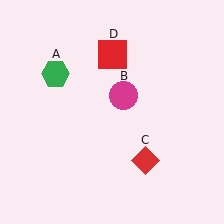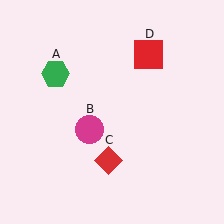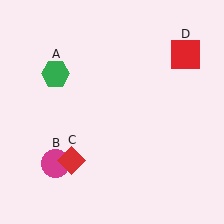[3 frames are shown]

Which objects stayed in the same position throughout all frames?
Green hexagon (object A) remained stationary.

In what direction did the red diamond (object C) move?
The red diamond (object C) moved left.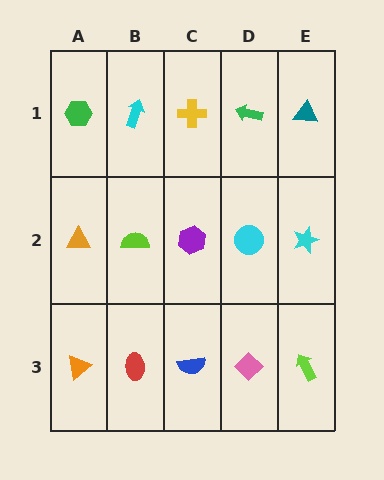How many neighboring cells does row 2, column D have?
4.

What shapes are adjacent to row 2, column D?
A green arrow (row 1, column D), a pink diamond (row 3, column D), a purple hexagon (row 2, column C), a cyan star (row 2, column E).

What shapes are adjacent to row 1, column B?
A lime semicircle (row 2, column B), a green hexagon (row 1, column A), a yellow cross (row 1, column C).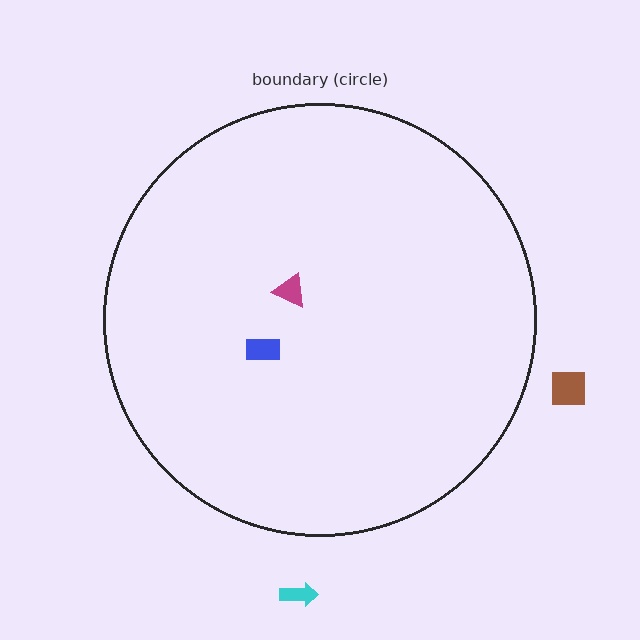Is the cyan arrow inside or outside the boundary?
Outside.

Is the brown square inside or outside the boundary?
Outside.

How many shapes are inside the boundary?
2 inside, 2 outside.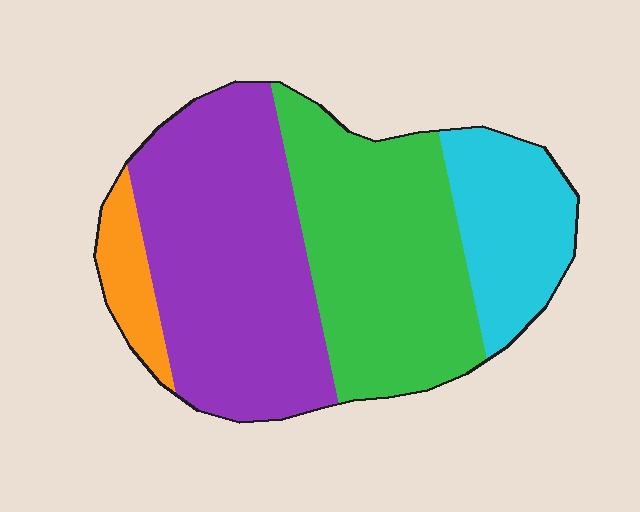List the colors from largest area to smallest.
From largest to smallest: purple, green, cyan, orange.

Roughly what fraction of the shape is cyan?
Cyan takes up less than a quarter of the shape.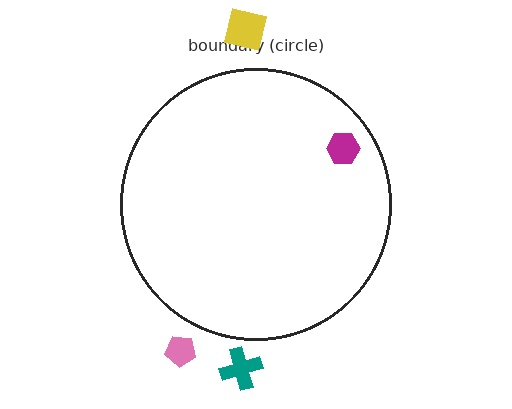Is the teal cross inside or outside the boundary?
Outside.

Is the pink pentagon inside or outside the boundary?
Outside.